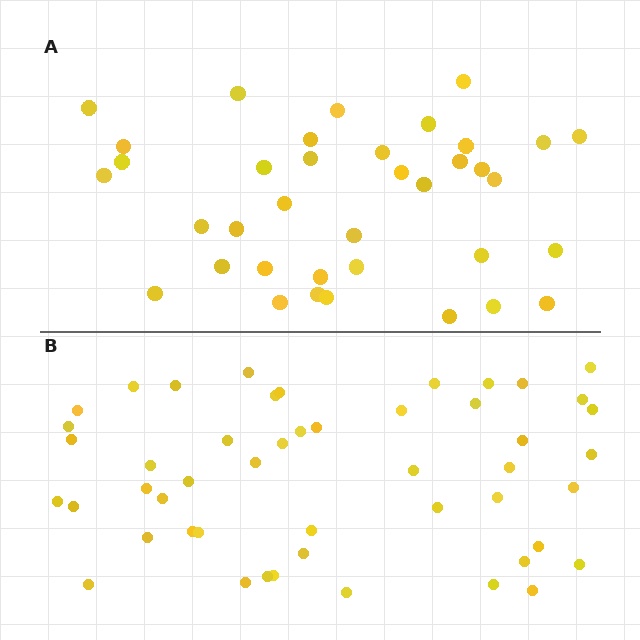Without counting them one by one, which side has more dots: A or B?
Region B (the bottom region) has more dots.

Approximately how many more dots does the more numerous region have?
Region B has roughly 12 or so more dots than region A.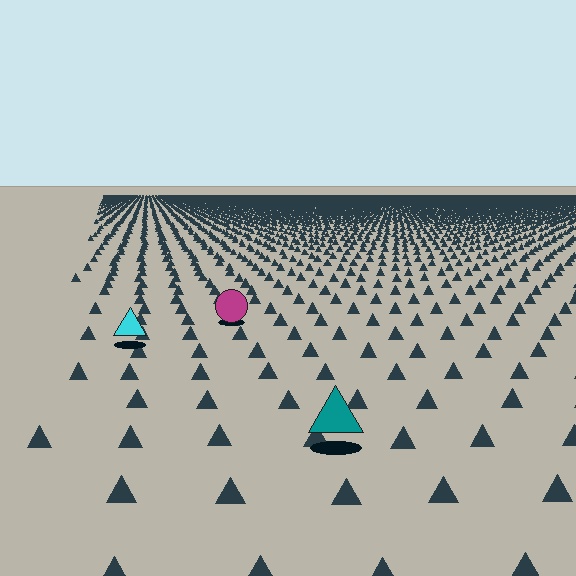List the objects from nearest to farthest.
From nearest to farthest: the teal triangle, the cyan triangle, the magenta circle.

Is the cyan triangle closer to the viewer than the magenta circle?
Yes. The cyan triangle is closer — you can tell from the texture gradient: the ground texture is coarser near it.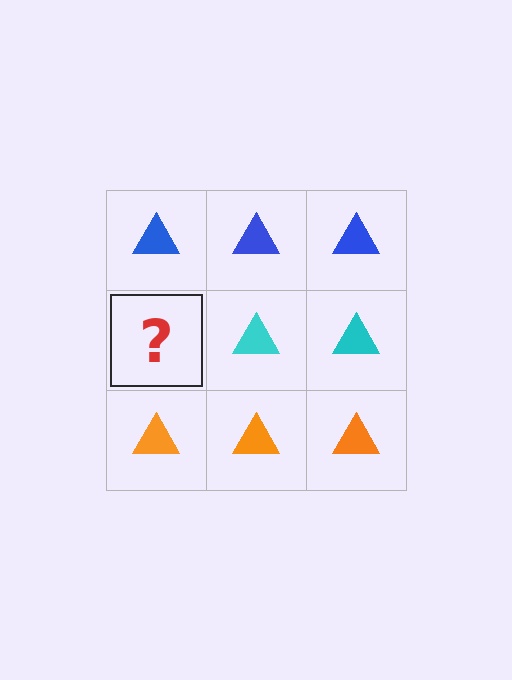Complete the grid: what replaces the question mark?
The question mark should be replaced with a cyan triangle.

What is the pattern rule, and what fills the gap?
The rule is that each row has a consistent color. The gap should be filled with a cyan triangle.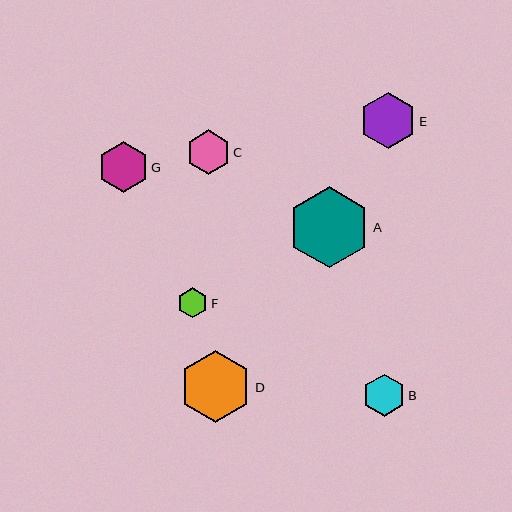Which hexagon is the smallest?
Hexagon F is the smallest with a size of approximately 30 pixels.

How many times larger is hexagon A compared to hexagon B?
Hexagon A is approximately 1.9 times the size of hexagon B.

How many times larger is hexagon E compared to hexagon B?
Hexagon E is approximately 1.3 times the size of hexagon B.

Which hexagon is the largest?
Hexagon A is the largest with a size of approximately 81 pixels.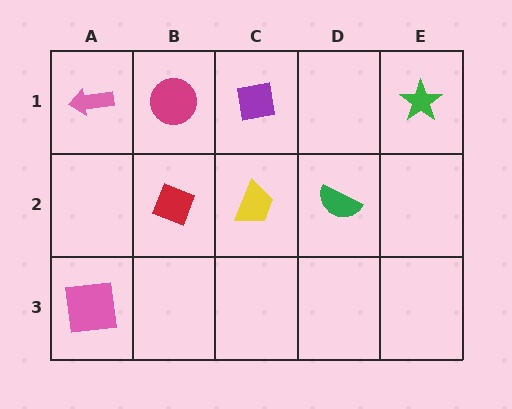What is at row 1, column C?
A purple square.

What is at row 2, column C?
A yellow trapezoid.